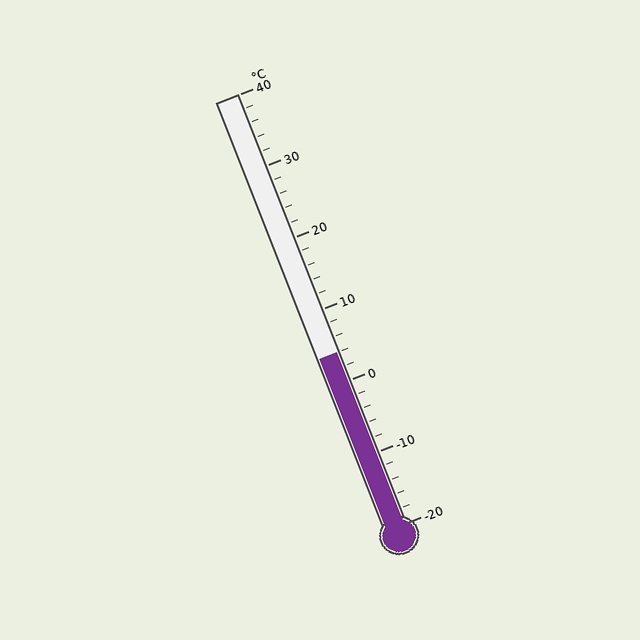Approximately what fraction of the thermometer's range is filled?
The thermometer is filled to approximately 40% of its range.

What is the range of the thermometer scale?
The thermometer scale ranges from -20°C to 40°C.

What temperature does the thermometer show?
The thermometer shows approximately 4°C.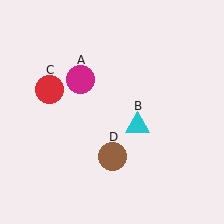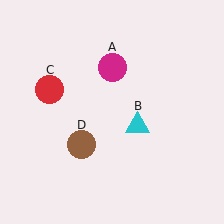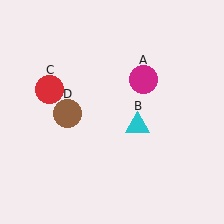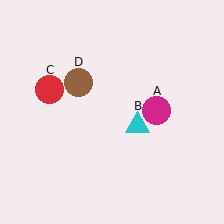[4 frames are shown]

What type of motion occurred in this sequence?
The magenta circle (object A), brown circle (object D) rotated clockwise around the center of the scene.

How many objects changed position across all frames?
2 objects changed position: magenta circle (object A), brown circle (object D).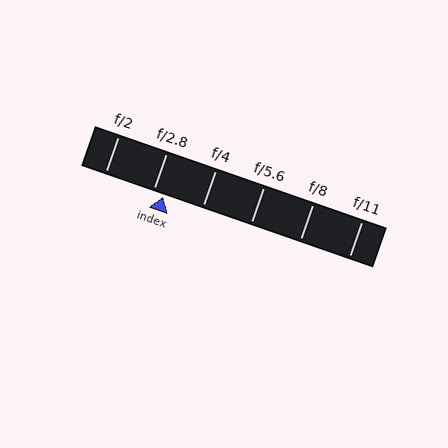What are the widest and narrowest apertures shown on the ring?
The widest aperture shown is f/2 and the narrowest is f/11.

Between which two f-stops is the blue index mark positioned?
The index mark is between f/2.8 and f/4.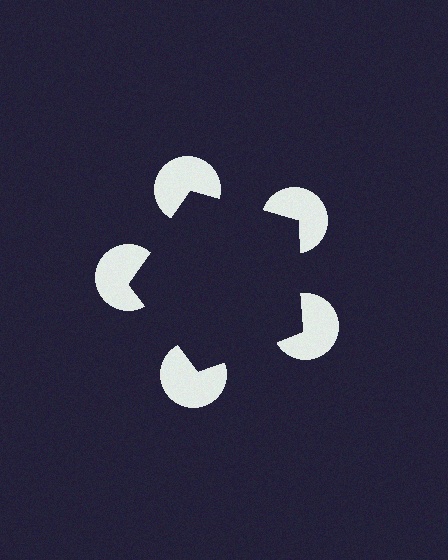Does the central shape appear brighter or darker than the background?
It typically appears slightly darker than the background, even though no actual brightness change is drawn.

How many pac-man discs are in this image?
There are 5 — one at each vertex of the illusory pentagon.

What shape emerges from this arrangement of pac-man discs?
An illusory pentagon — its edges are inferred from the aligned wedge cuts in the pac-man discs, not physically drawn.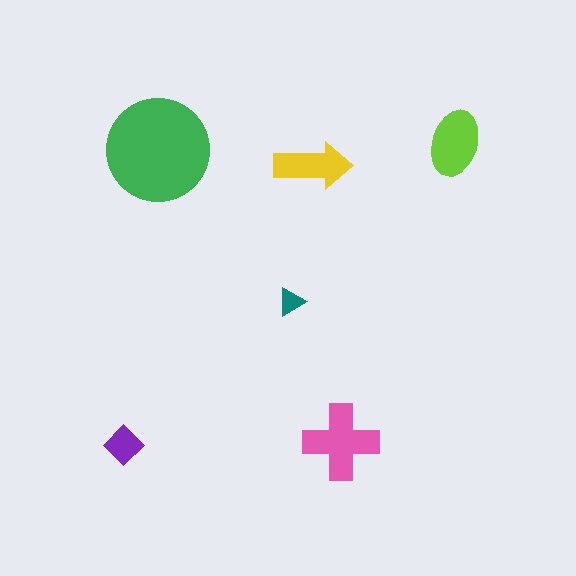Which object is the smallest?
The teal triangle.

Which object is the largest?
The green circle.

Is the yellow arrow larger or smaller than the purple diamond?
Larger.